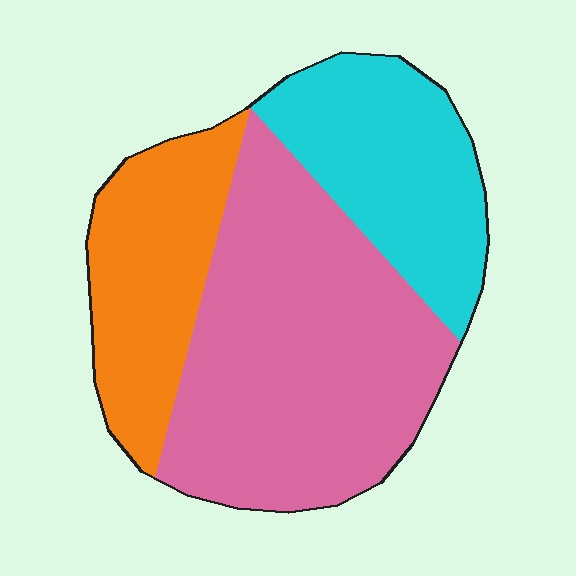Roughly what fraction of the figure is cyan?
Cyan takes up between a sixth and a third of the figure.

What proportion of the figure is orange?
Orange covers about 25% of the figure.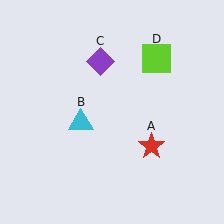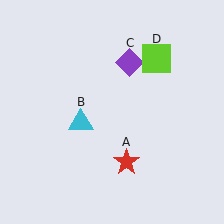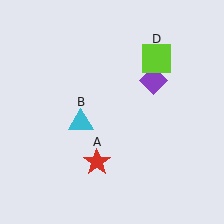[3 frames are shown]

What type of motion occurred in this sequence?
The red star (object A), purple diamond (object C) rotated clockwise around the center of the scene.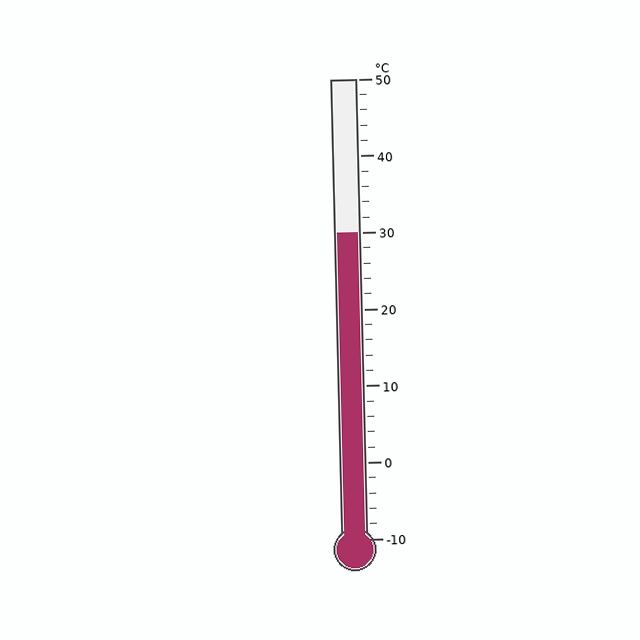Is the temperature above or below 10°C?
The temperature is above 10°C.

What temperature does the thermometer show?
The thermometer shows approximately 30°C.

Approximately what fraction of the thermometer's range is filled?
The thermometer is filled to approximately 65% of its range.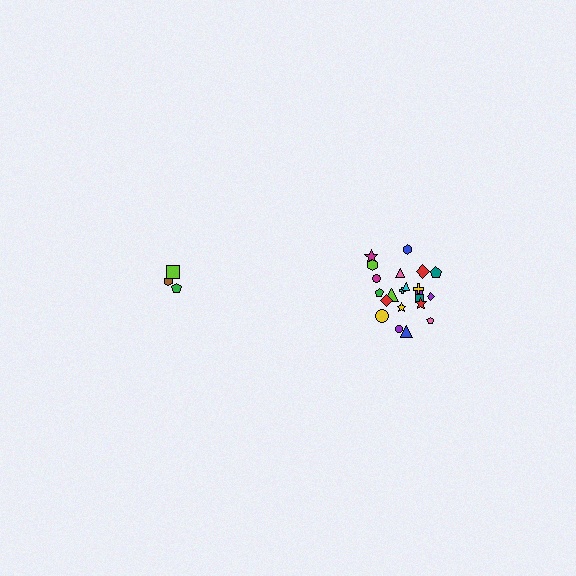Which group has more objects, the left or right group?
The right group.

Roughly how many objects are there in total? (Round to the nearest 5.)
Roughly 25 objects in total.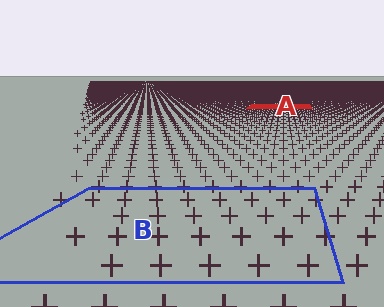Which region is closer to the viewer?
Region B is closer. The texture elements there are larger and more spread out.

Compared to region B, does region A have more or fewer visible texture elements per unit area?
Region A has more texture elements per unit area — they are packed more densely because it is farther away.